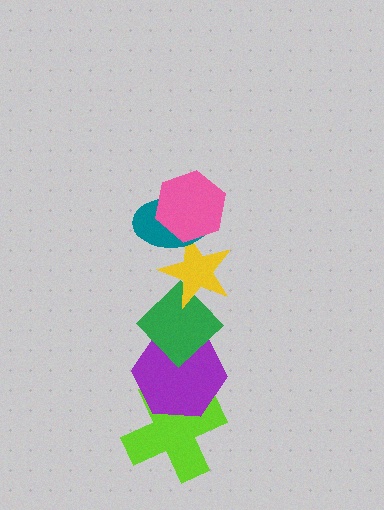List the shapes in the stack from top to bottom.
From top to bottom: the pink hexagon, the teal ellipse, the yellow star, the green diamond, the purple hexagon, the lime cross.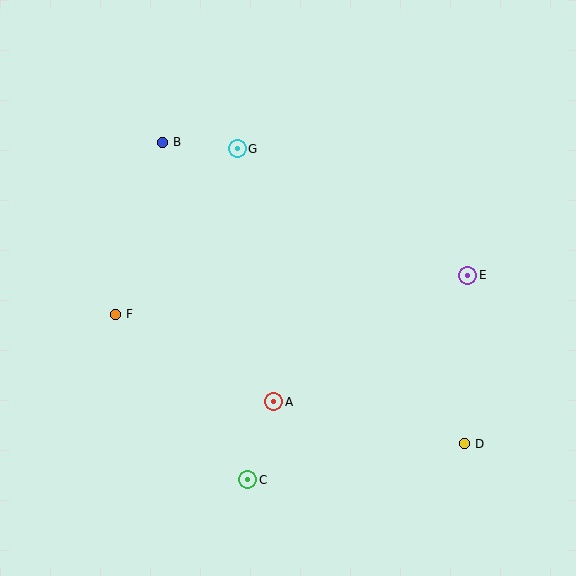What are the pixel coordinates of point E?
Point E is at (468, 275).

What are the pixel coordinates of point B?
Point B is at (162, 142).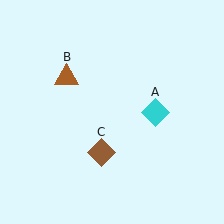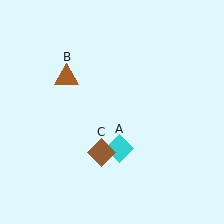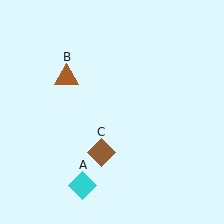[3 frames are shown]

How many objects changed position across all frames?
1 object changed position: cyan diamond (object A).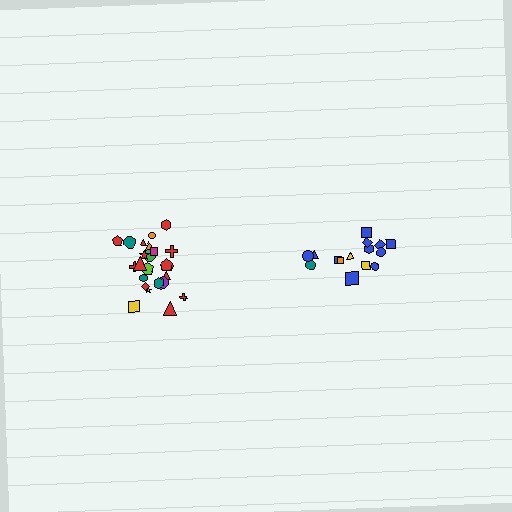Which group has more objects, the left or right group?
The left group.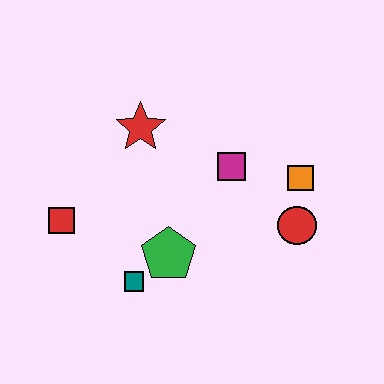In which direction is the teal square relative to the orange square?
The teal square is to the left of the orange square.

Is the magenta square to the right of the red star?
Yes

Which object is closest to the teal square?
The green pentagon is closest to the teal square.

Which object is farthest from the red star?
The red circle is farthest from the red star.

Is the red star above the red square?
Yes